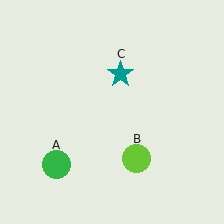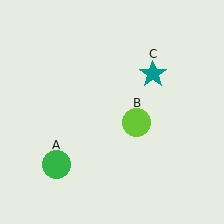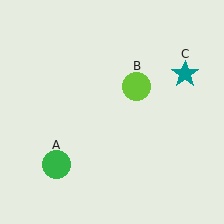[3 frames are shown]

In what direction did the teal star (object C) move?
The teal star (object C) moved right.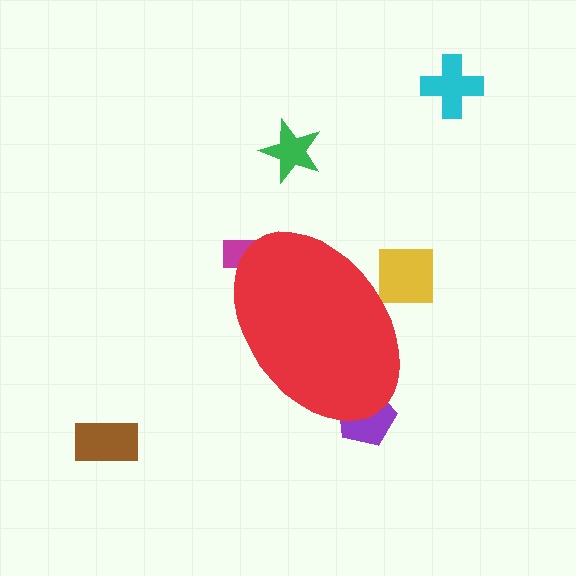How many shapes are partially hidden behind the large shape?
3 shapes are partially hidden.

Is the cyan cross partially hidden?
No, the cyan cross is fully visible.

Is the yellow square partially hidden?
Yes, the yellow square is partially hidden behind the red ellipse.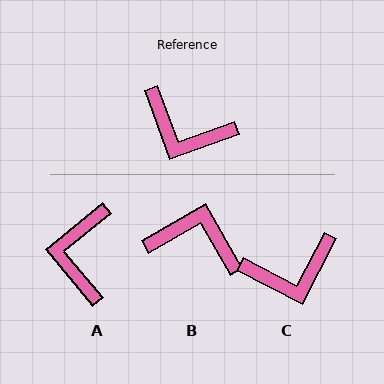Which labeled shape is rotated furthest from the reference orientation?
B, about 170 degrees away.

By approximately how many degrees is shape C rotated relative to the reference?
Approximately 43 degrees counter-clockwise.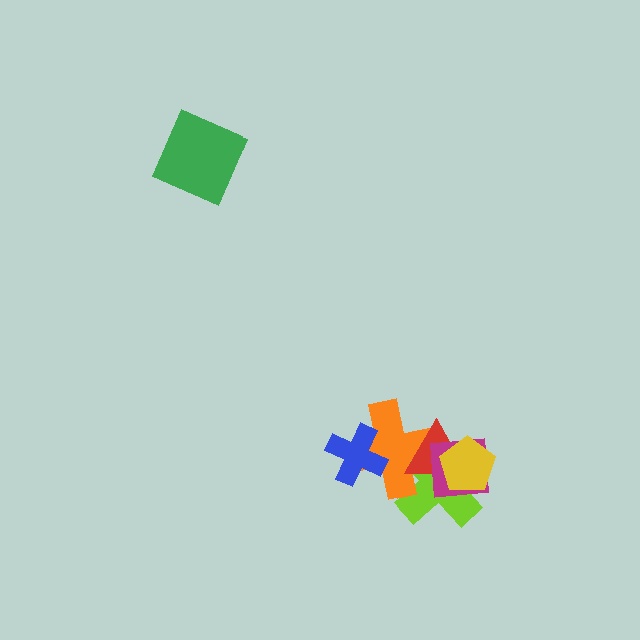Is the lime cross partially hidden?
Yes, it is partially covered by another shape.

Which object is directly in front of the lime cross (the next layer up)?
The orange cross is directly in front of the lime cross.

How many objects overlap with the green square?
0 objects overlap with the green square.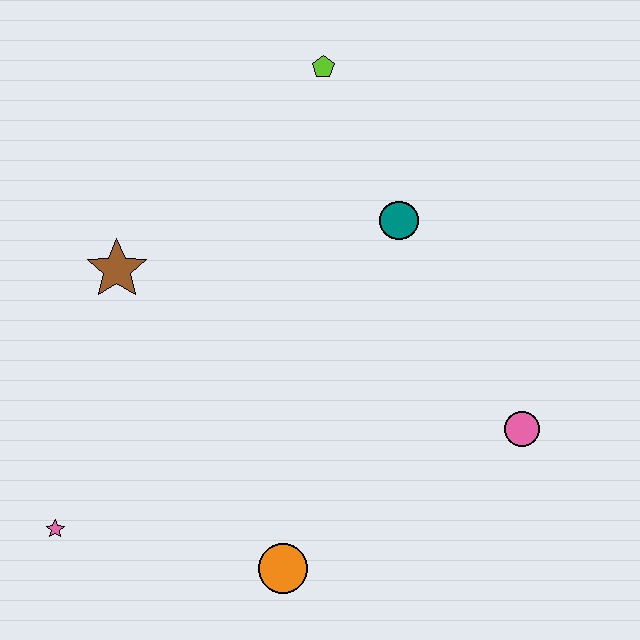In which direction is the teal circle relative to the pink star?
The teal circle is to the right of the pink star.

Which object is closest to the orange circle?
The pink star is closest to the orange circle.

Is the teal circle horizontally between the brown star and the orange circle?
No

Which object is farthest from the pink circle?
The pink star is farthest from the pink circle.